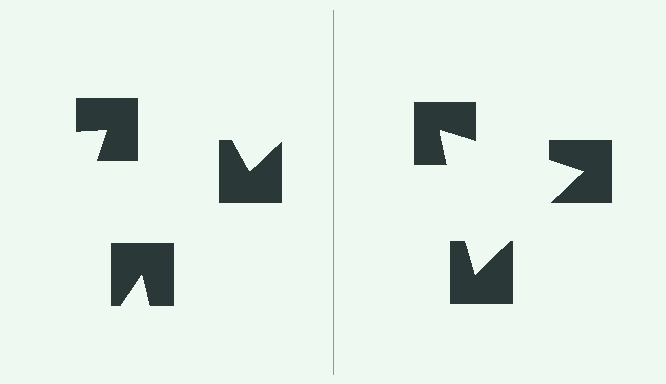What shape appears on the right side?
An illusory triangle.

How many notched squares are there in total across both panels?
6 — 3 on each side.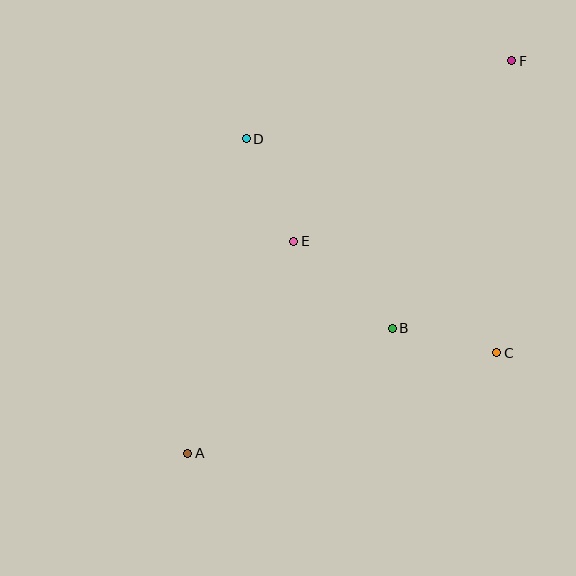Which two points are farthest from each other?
Points A and F are farthest from each other.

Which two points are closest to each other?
Points B and C are closest to each other.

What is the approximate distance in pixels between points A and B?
The distance between A and B is approximately 240 pixels.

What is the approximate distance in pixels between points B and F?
The distance between B and F is approximately 293 pixels.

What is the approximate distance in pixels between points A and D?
The distance between A and D is approximately 320 pixels.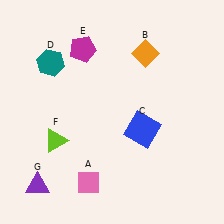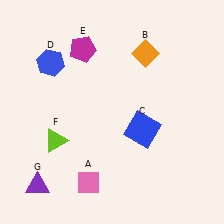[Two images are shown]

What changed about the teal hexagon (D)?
In Image 1, D is teal. In Image 2, it changed to blue.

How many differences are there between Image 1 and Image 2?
There is 1 difference between the two images.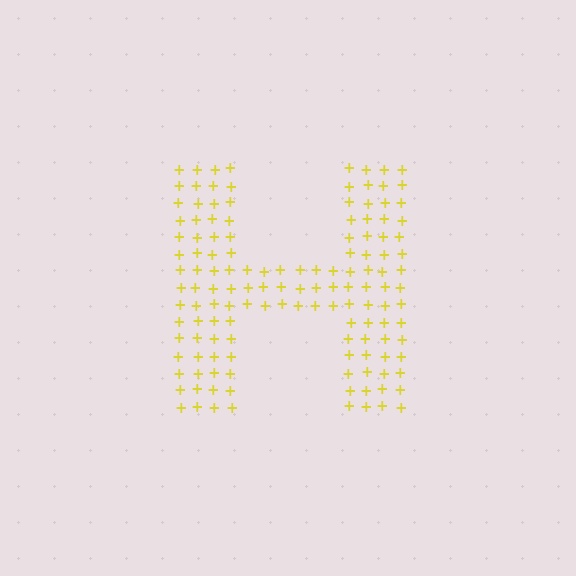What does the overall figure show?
The overall figure shows the letter H.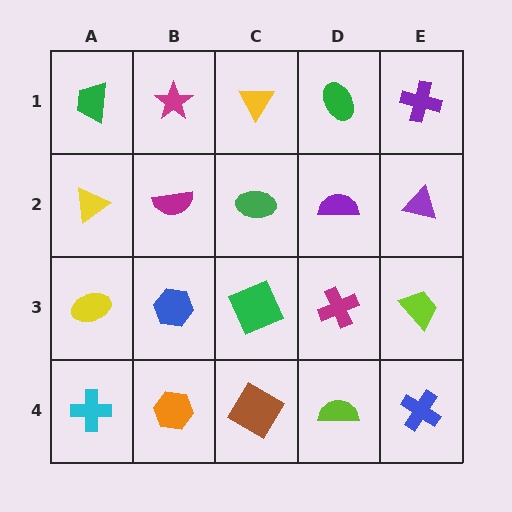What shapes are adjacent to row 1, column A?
A yellow triangle (row 2, column A), a magenta star (row 1, column B).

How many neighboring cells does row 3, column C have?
4.